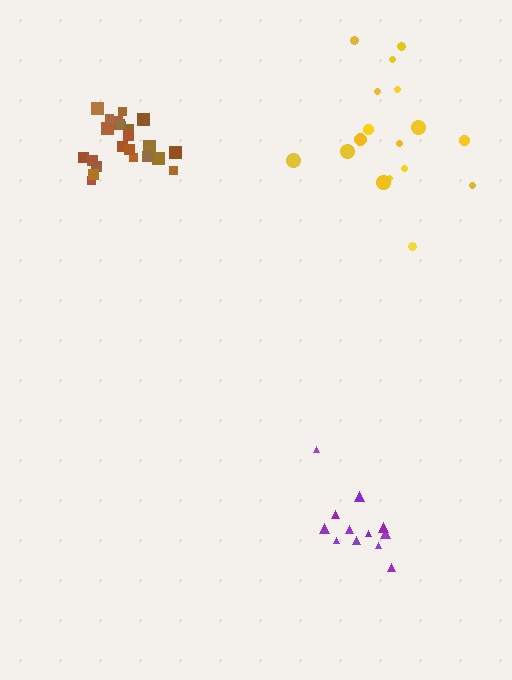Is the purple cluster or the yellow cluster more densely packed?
Purple.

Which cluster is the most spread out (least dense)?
Yellow.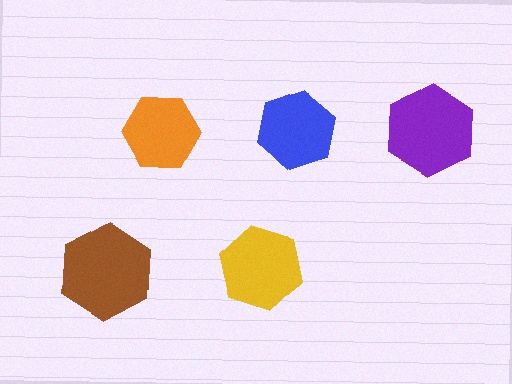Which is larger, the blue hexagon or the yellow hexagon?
The yellow one.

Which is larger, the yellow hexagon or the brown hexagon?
The brown one.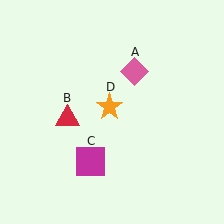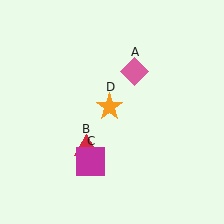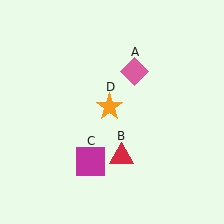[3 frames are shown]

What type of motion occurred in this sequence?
The red triangle (object B) rotated counterclockwise around the center of the scene.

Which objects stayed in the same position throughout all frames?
Pink diamond (object A) and magenta square (object C) and orange star (object D) remained stationary.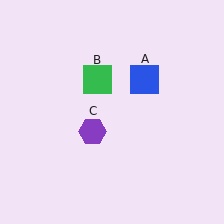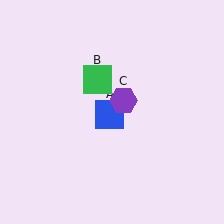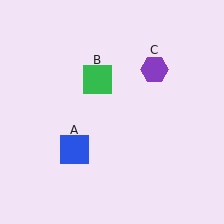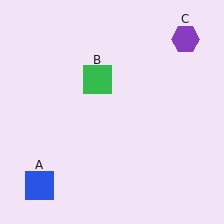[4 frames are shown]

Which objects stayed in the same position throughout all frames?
Green square (object B) remained stationary.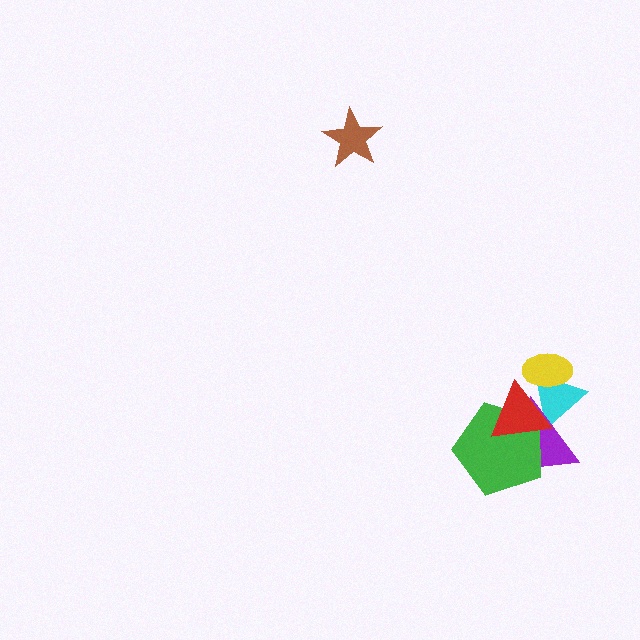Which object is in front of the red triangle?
The yellow ellipse is in front of the red triangle.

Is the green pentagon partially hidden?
Yes, it is partially covered by another shape.